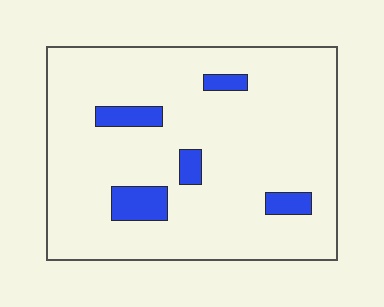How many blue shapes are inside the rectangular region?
5.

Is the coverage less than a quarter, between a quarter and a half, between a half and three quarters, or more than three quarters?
Less than a quarter.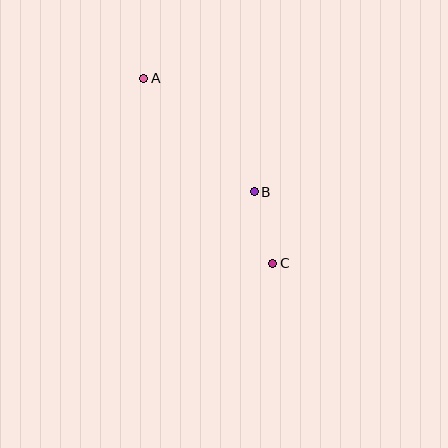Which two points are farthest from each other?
Points A and C are farthest from each other.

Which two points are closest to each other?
Points B and C are closest to each other.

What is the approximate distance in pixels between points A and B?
The distance between A and B is approximately 158 pixels.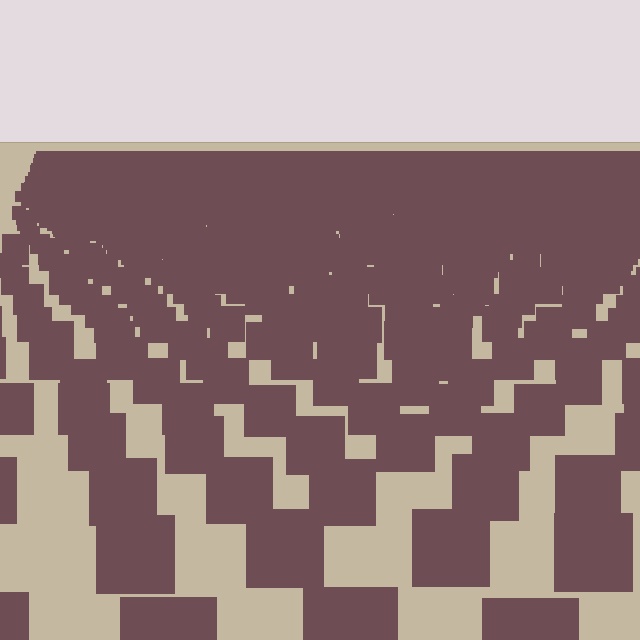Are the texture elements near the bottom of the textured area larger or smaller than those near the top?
Larger. Near the bottom, elements are closer to the viewer and appear at a bigger on-screen size.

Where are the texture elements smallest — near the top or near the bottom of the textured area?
Near the top.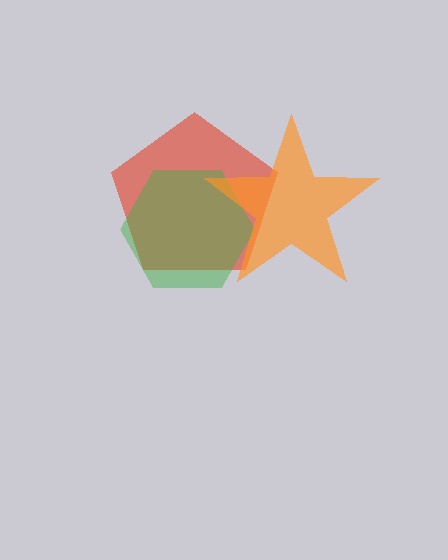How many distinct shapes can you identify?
There are 3 distinct shapes: a red pentagon, a green hexagon, an orange star.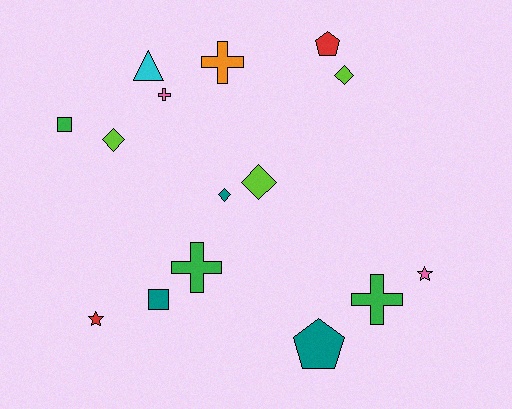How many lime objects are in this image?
There are 3 lime objects.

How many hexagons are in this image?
There are no hexagons.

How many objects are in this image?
There are 15 objects.